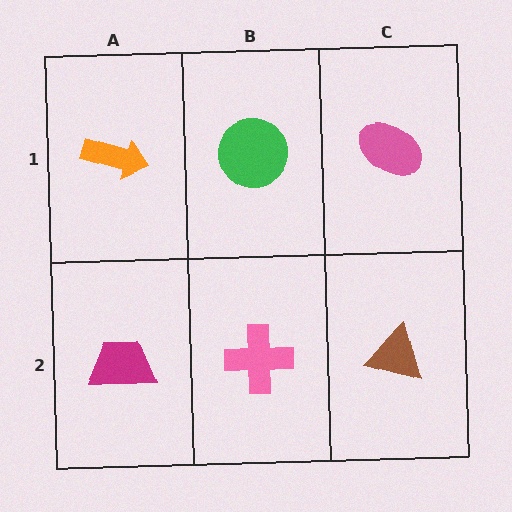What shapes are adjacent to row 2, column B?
A green circle (row 1, column B), a magenta trapezoid (row 2, column A), a brown triangle (row 2, column C).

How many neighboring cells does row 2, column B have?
3.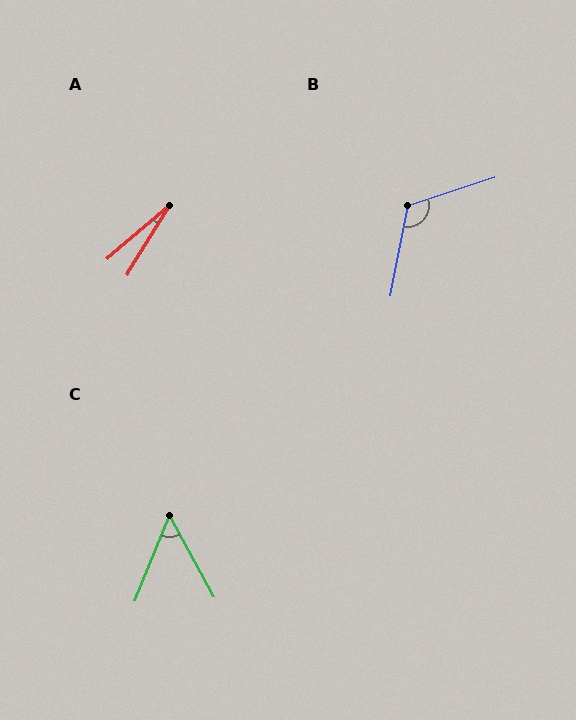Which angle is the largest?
B, at approximately 119 degrees.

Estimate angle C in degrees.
Approximately 50 degrees.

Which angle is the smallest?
A, at approximately 18 degrees.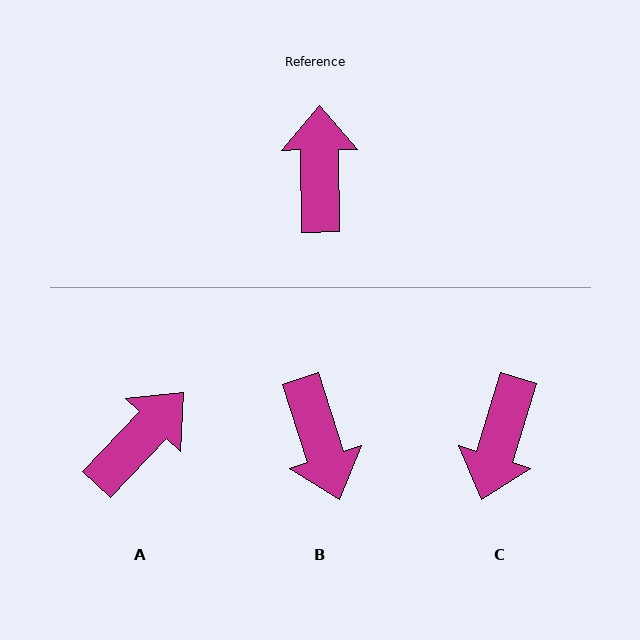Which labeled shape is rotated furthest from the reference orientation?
B, about 163 degrees away.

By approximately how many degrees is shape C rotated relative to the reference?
Approximately 162 degrees counter-clockwise.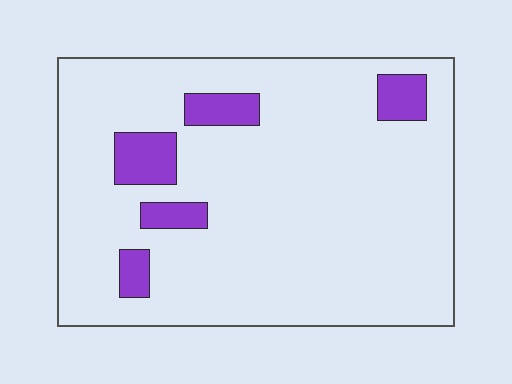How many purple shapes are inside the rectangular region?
5.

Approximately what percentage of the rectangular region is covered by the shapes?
Approximately 10%.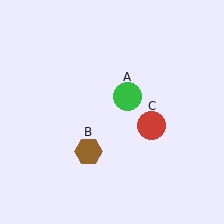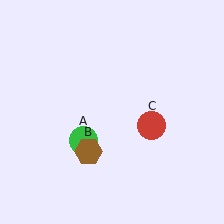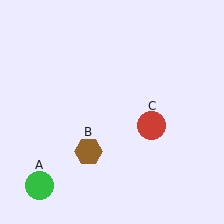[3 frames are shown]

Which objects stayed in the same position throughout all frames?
Brown hexagon (object B) and red circle (object C) remained stationary.